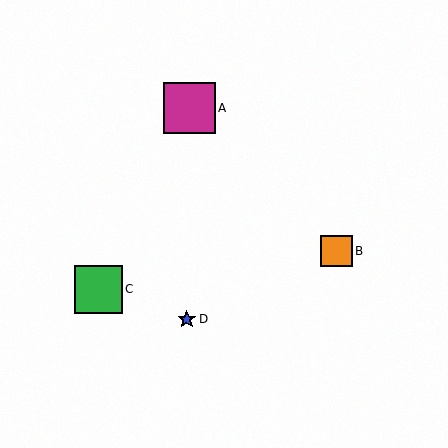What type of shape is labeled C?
Shape C is a green square.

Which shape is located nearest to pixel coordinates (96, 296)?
The green square (labeled C) at (98, 289) is nearest to that location.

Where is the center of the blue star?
The center of the blue star is at (187, 319).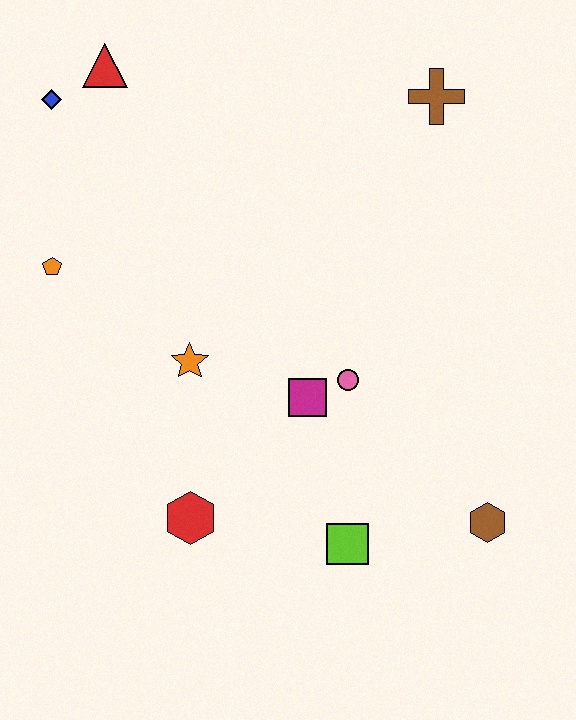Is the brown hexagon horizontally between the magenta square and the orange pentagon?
No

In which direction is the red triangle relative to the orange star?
The red triangle is above the orange star.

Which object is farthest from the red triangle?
The brown hexagon is farthest from the red triangle.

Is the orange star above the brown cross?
No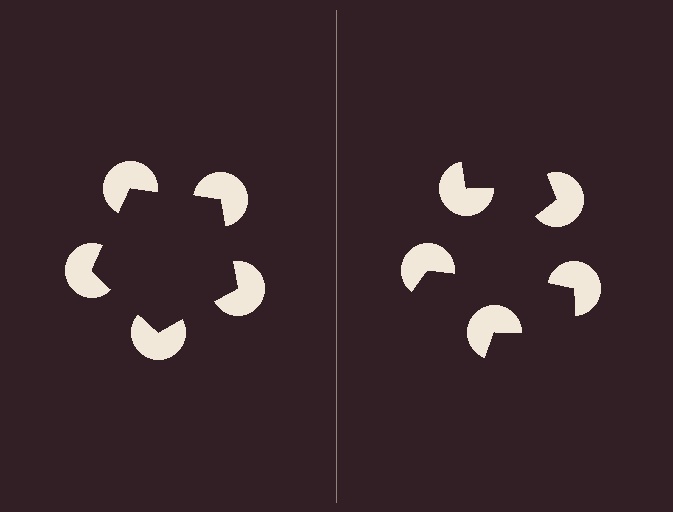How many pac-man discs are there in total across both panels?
10 — 5 on each side.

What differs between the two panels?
The pac-man discs are positioned identically on both sides; only the wedge orientations differ. On the left they align to a pentagon; on the right they are misaligned.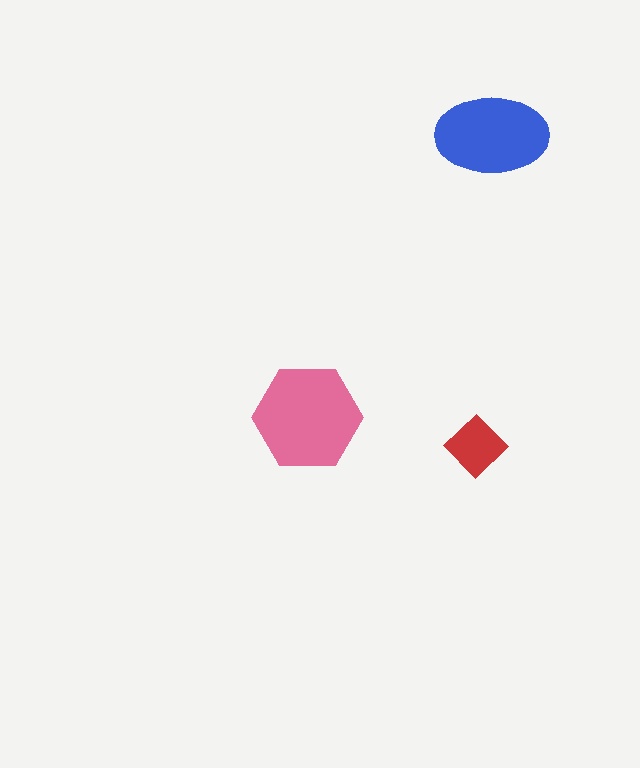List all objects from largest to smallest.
The pink hexagon, the blue ellipse, the red diamond.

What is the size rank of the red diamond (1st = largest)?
3rd.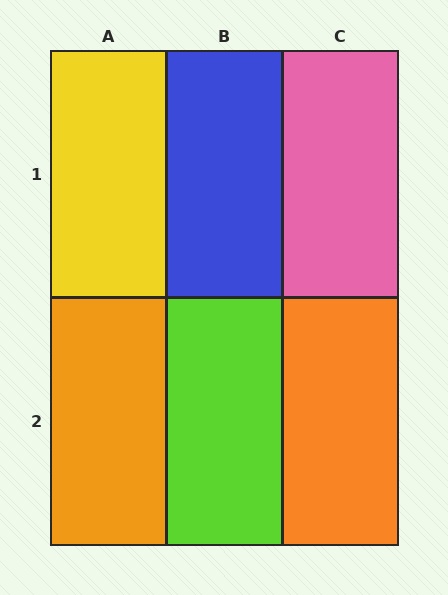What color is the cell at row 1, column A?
Yellow.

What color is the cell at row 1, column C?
Pink.